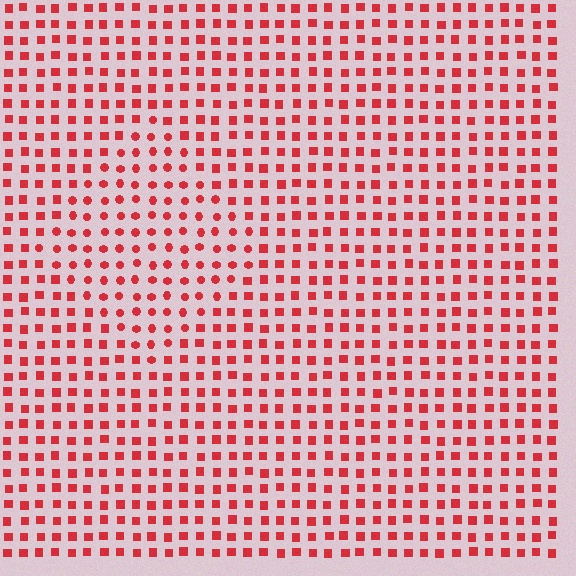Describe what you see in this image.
The image is filled with small red elements arranged in a uniform grid. A diamond-shaped region contains circles, while the surrounding area contains squares. The boundary is defined purely by the change in element shape.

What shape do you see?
I see a diamond.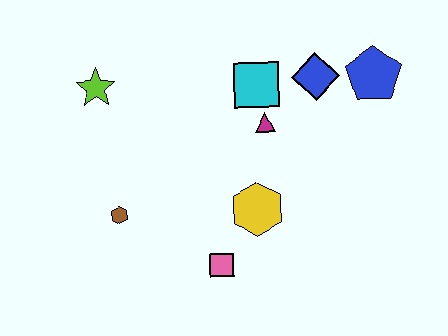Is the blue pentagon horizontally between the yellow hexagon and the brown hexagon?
No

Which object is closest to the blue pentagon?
The blue diamond is closest to the blue pentagon.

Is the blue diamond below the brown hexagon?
No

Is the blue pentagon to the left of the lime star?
No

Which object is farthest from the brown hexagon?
The blue pentagon is farthest from the brown hexagon.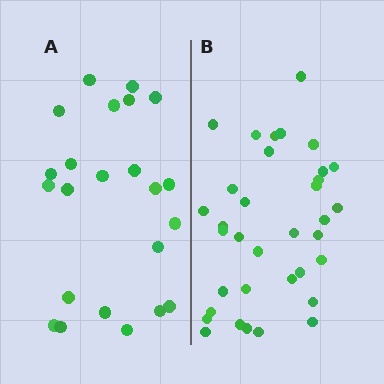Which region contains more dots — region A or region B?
Region B (the right region) has more dots.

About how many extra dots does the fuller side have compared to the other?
Region B has roughly 12 or so more dots than region A.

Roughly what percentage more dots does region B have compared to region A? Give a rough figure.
About 50% more.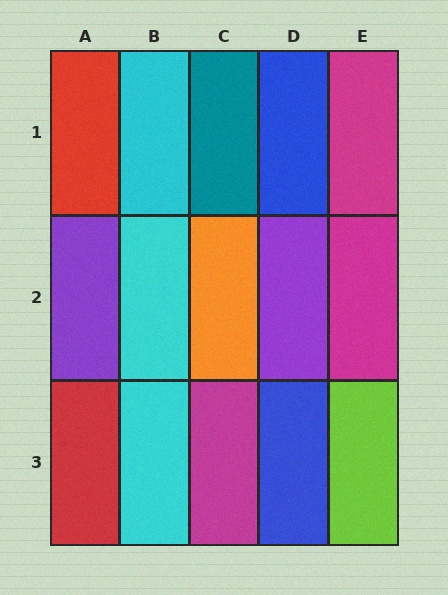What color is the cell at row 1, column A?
Red.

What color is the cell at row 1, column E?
Magenta.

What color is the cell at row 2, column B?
Cyan.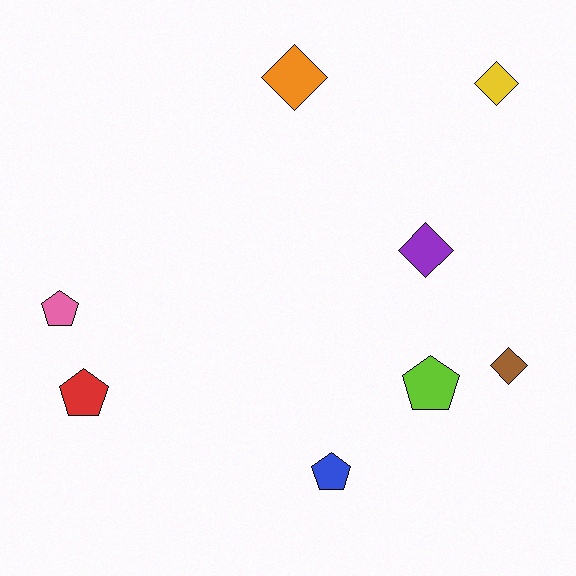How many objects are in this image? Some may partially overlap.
There are 8 objects.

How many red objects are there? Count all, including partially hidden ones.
There is 1 red object.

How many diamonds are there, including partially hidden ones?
There are 4 diamonds.